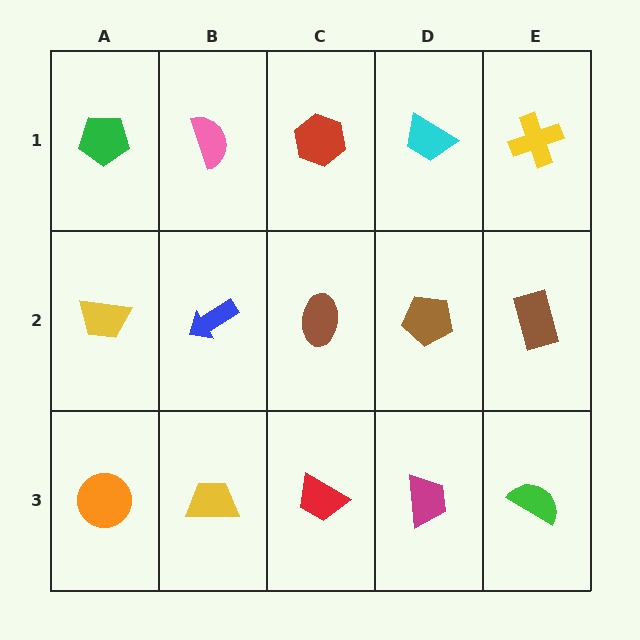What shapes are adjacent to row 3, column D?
A brown pentagon (row 2, column D), a red trapezoid (row 3, column C), a green semicircle (row 3, column E).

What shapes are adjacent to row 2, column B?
A pink semicircle (row 1, column B), a yellow trapezoid (row 3, column B), a yellow trapezoid (row 2, column A), a brown ellipse (row 2, column C).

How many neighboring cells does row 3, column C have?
3.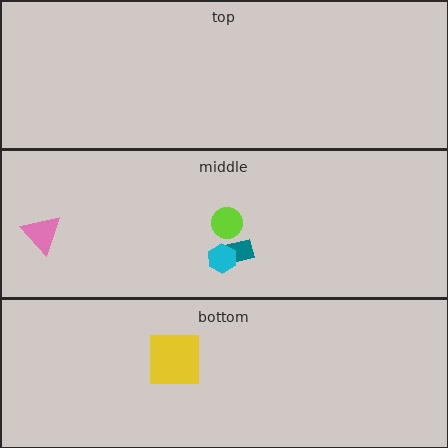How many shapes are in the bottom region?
1.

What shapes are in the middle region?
The lime circle, the teal rectangle, the cyan hexagon, the pink triangle.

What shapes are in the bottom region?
The yellow square.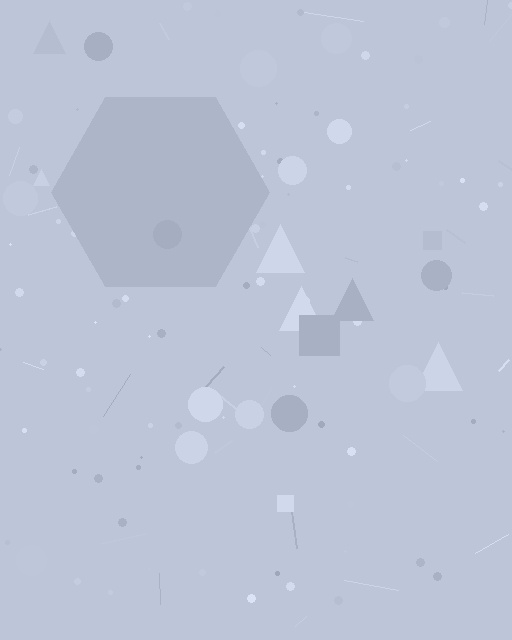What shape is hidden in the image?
A hexagon is hidden in the image.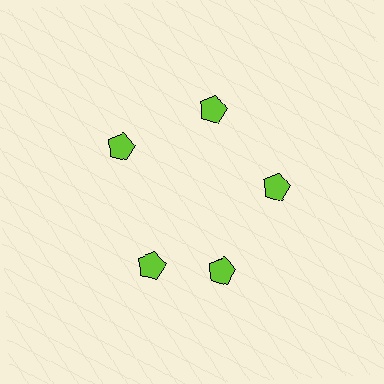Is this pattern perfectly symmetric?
No. The 5 lime pentagons are arranged in a ring, but one element near the 8 o'clock position is rotated out of alignment along the ring, breaking the 5-fold rotational symmetry.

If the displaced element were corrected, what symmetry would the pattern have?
It would have 5-fold rotational symmetry — the pattern would map onto itself every 72 degrees.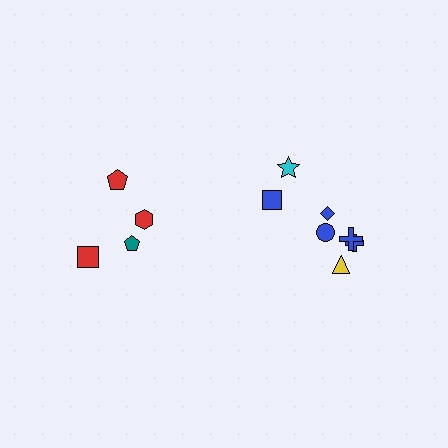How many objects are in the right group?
There are 7 objects.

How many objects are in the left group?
There are 4 objects.